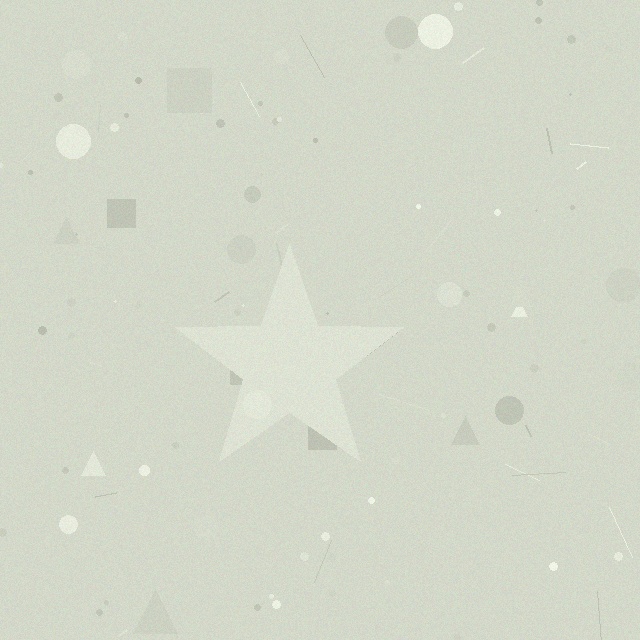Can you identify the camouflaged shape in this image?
The camouflaged shape is a star.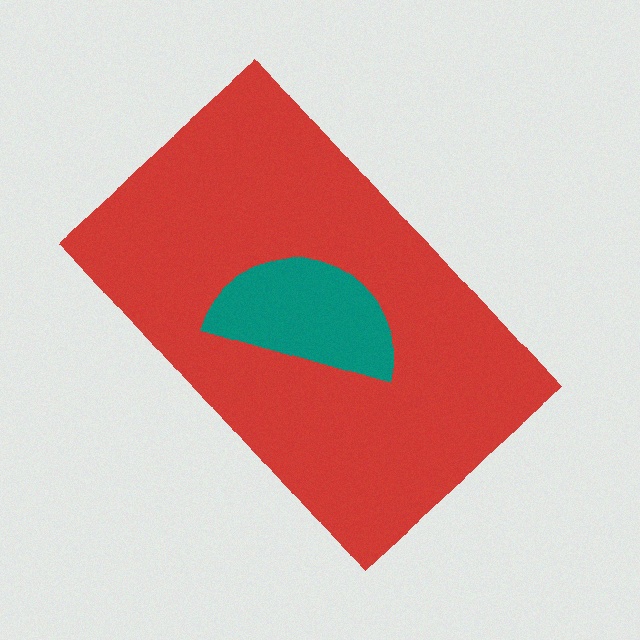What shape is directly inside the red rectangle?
The teal semicircle.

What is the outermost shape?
The red rectangle.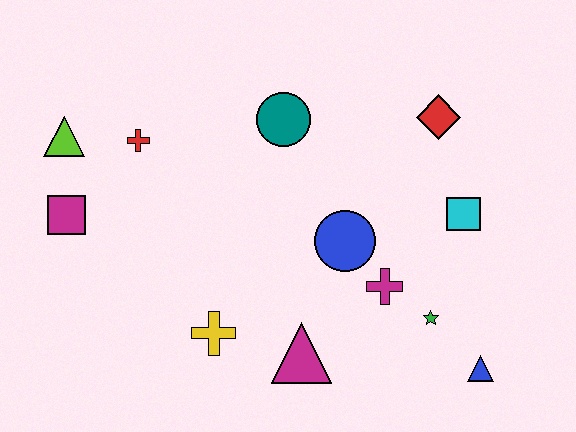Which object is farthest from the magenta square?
The blue triangle is farthest from the magenta square.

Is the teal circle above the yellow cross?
Yes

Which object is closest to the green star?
The magenta cross is closest to the green star.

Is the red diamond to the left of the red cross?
No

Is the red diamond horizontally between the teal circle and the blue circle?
No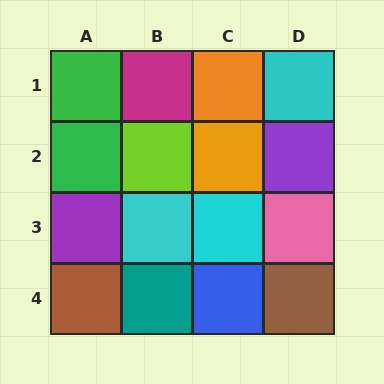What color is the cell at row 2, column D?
Purple.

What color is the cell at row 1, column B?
Magenta.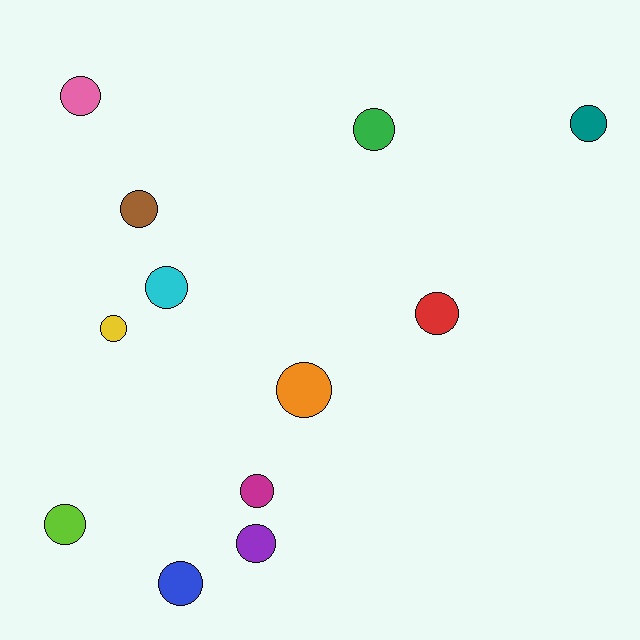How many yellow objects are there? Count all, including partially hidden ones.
There is 1 yellow object.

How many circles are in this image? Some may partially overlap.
There are 12 circles.